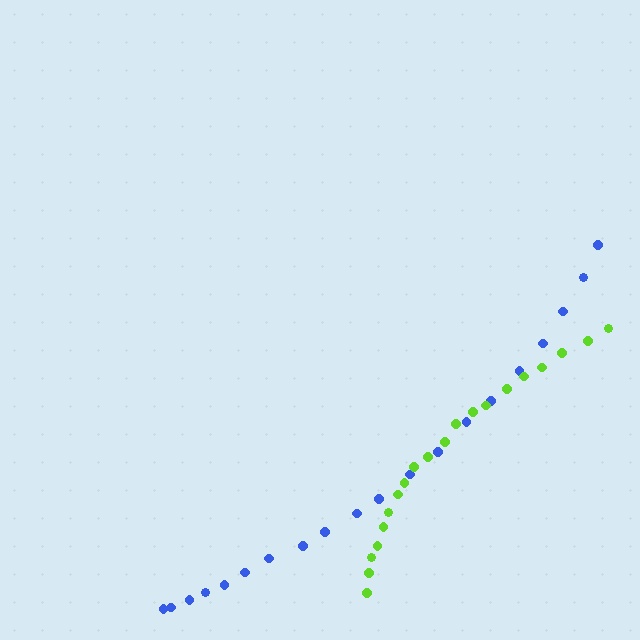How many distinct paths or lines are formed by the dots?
There are 2 distinct paths.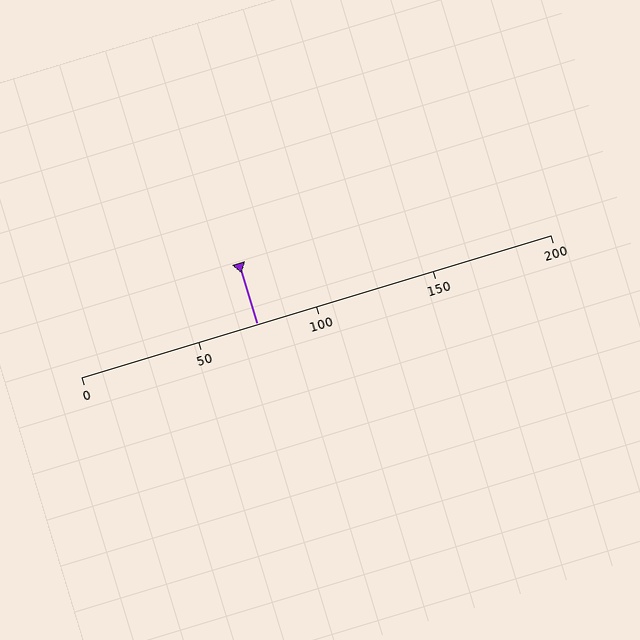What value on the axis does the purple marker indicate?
The marker indicates approximately 75.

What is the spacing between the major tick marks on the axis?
The major ticks are spaced 50 apart.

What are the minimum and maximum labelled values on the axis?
The axis runs from 0 to 200.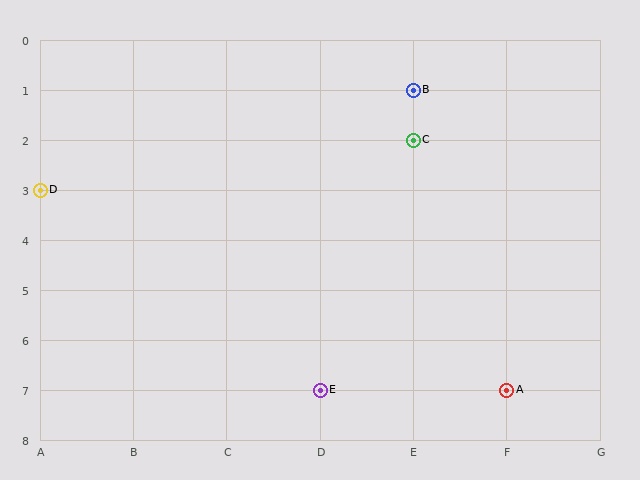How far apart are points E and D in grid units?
Points E and D are 3 columns and 4 rows apart (about 5.0 grid units diagonally).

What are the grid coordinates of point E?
Point E is at grid coordinates (D, 7).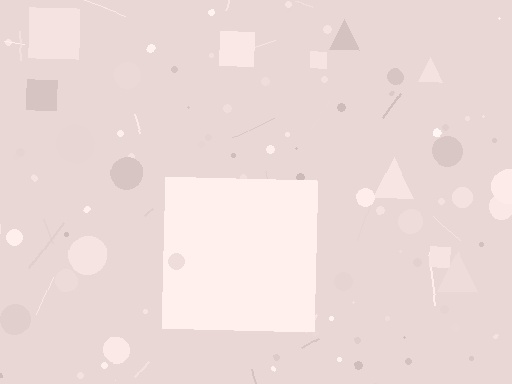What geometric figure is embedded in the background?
A square is embedded in the background.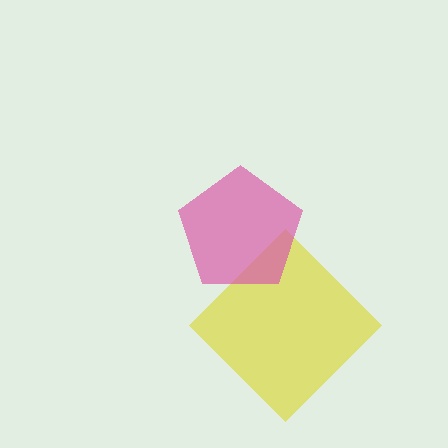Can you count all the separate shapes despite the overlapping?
Yes, there are 2 separate shapes.